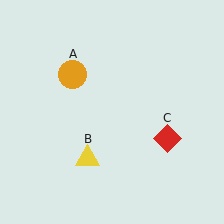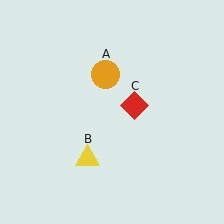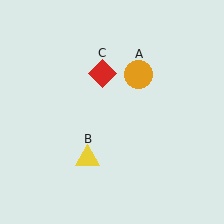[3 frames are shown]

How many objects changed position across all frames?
2 objects changed position: orange circle (object A), red diamond (object C).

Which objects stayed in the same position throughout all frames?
Yellow triangle (object B) remained stationary.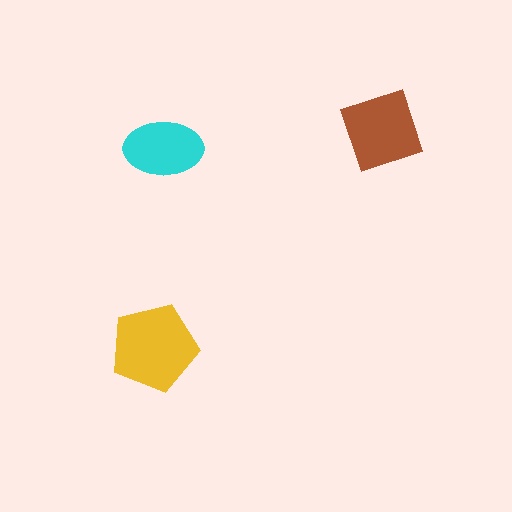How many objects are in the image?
There are 3 objects in the image.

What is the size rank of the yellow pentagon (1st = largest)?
1st.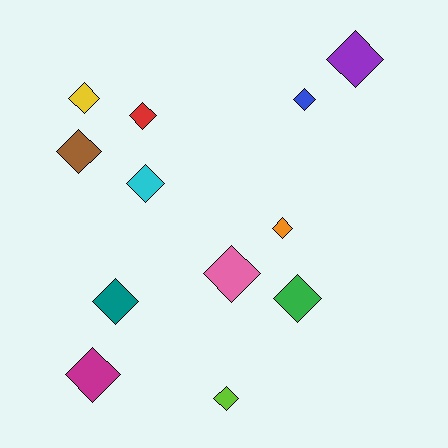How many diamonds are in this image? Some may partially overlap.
There are 12 diamonds.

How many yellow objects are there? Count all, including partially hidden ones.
There is 1 yellow object.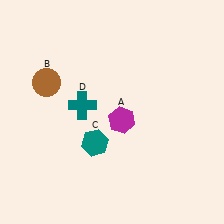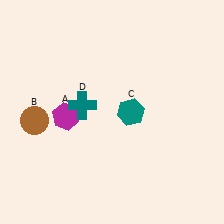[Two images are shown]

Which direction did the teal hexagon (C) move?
The teal hexagon (C) moved right.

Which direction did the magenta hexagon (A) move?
The magenta hexagon (A) moved left.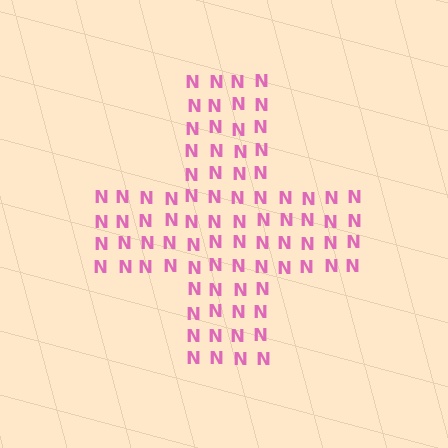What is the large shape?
The large shape is a cross.